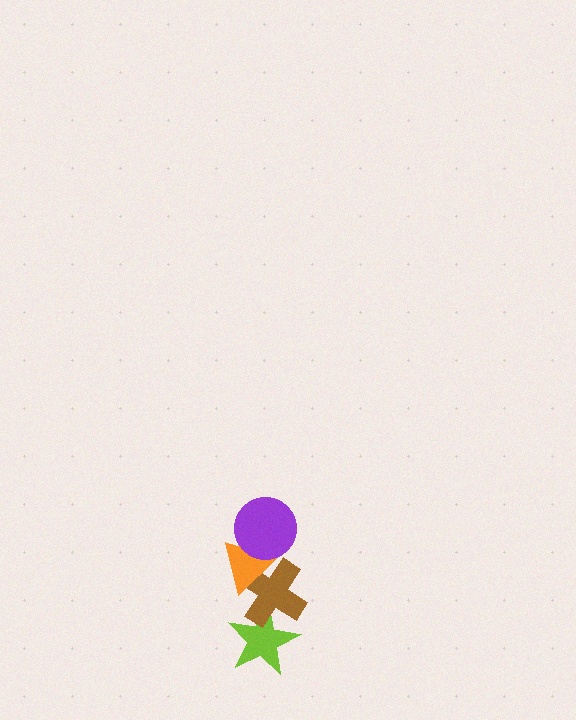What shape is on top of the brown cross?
The orange triangle is on top of the brown cross.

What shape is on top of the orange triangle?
The purple circle is on top of the orange triangle.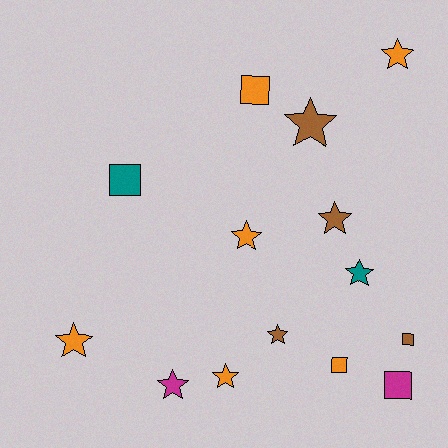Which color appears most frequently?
Orange, with 6 objects.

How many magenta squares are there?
There is 1 magenta square.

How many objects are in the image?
There are 14 objects.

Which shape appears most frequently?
Star, with 9 objects.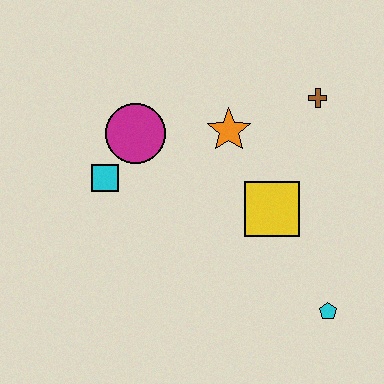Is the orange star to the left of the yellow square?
Yes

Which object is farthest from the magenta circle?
The cyan pentagon is farthest from the magenta circle.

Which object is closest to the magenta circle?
The cyan square is closest to the magenta circle.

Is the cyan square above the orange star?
No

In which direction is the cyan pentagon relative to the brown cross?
The cyan pentagon is below the brown cross.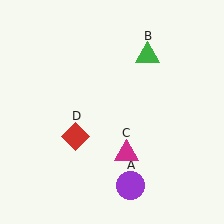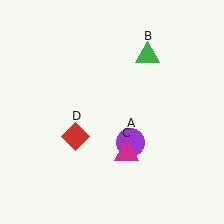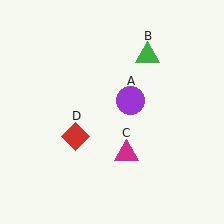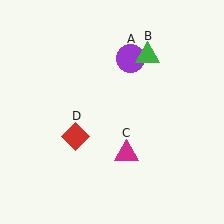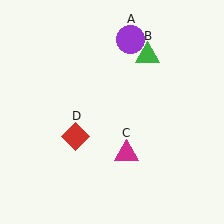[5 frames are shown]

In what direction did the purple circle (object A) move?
The purple circle (object A) moved up.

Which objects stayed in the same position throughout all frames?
Green triangle (object B) and magenta triangle (object C) and red diamond (object D) remained stationary.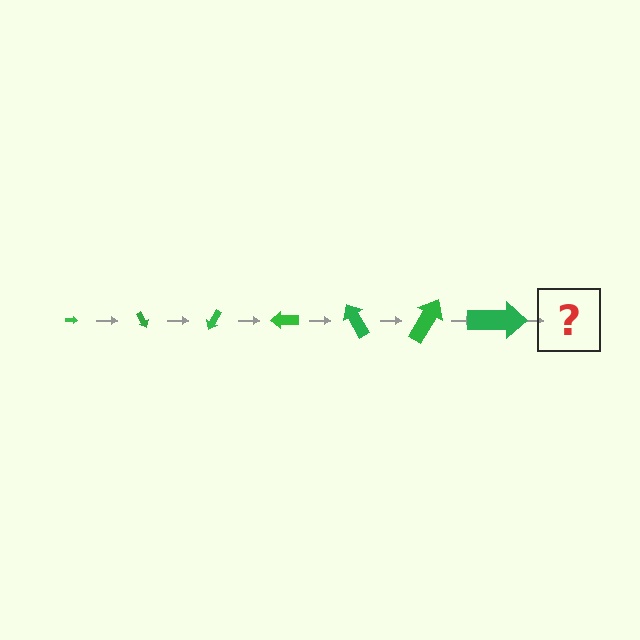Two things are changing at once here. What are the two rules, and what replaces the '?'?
The two rules are that the arrow grows larger each step and it rotates 60 degrees each step. The '?' should be an arrow, larger than the previous one and rotated 420 degrees from the start.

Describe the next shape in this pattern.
It should be an arrow, larger than the previous one and rotated 420 degrees from the start.